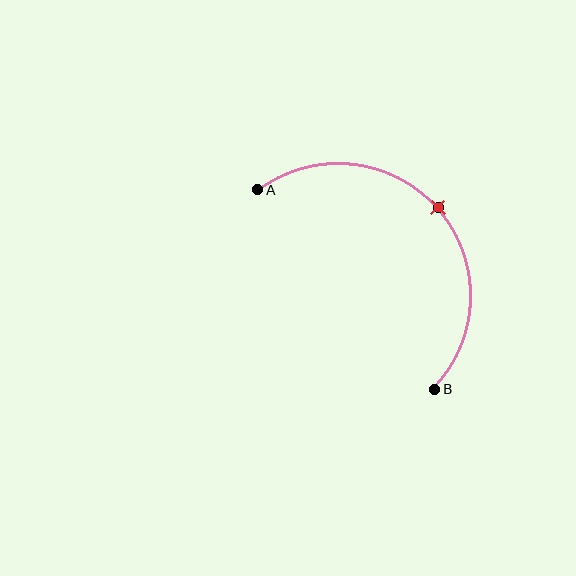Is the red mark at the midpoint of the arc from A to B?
Yes. The red mark lies on the arc at equal arc-length from both A and B — it is the arc midpoint.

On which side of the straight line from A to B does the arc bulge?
The arc bulges above and to the right of the straight line connecting A and B.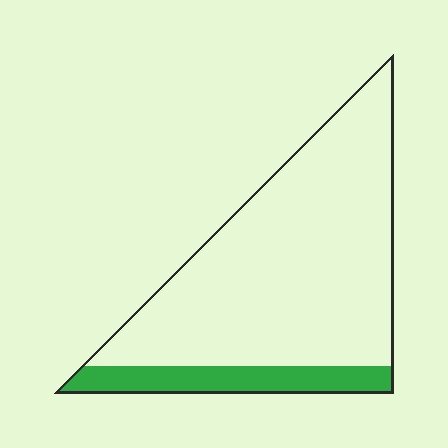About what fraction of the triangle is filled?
About one sixth (1/6).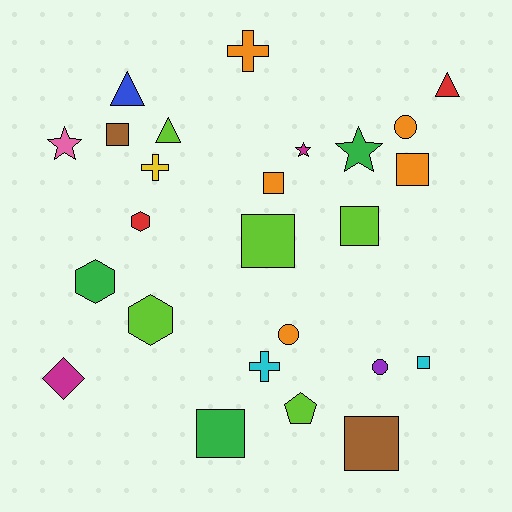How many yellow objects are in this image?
There is 1 yellow object.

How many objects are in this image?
There are 25 objects.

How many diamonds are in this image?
There is 1 diamond.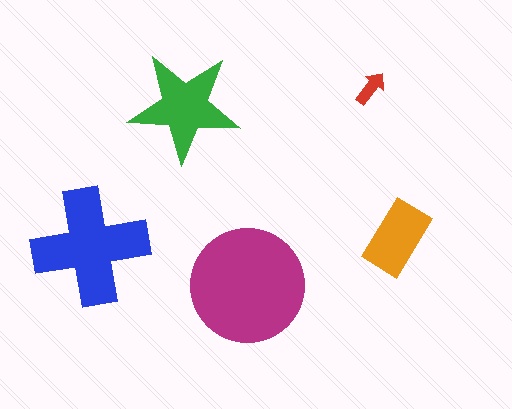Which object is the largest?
The magenta circle.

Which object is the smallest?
The red arrow.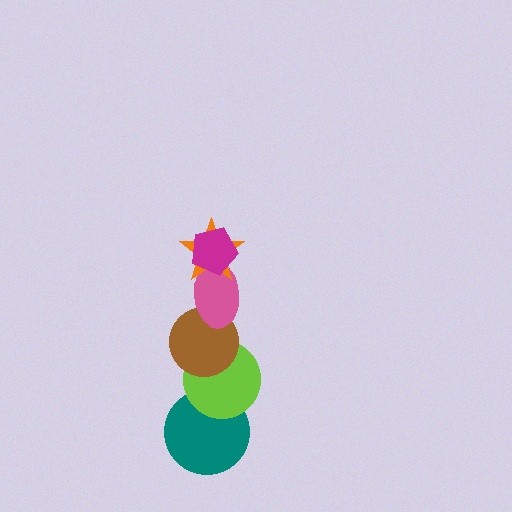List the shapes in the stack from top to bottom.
From top to bottom: the magenta pentagon, the orange star, the pink ellipse, the brown circle, the lime circle, the teal circle.